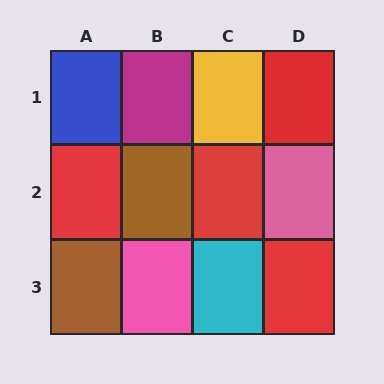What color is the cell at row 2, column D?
Pink.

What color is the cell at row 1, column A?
Blue.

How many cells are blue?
1 cell is blue.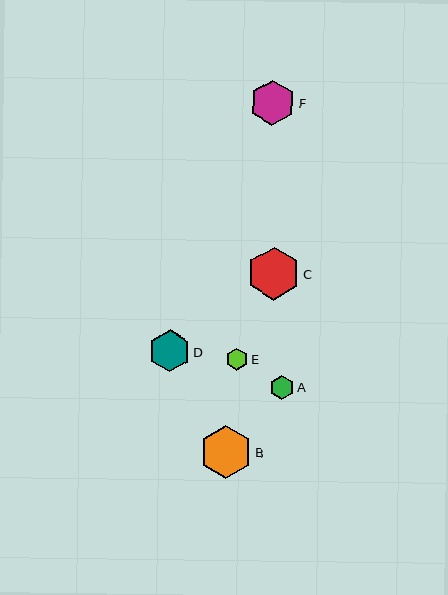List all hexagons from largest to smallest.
From largest to smallest: B, C, F, D, A, E.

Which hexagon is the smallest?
Hexagon E is the smallest with a size of approximately 22 pixels.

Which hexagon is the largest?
Hexagon B is the largest with a size of approximately 53 pixels.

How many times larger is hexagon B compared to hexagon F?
Hexagon B is approximately 1.2 times the size of hexagon F.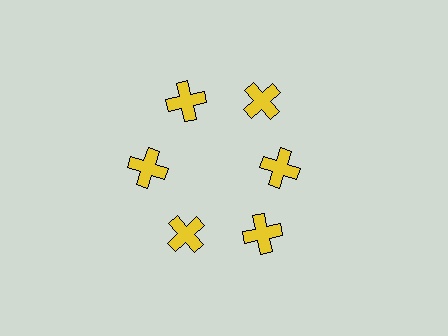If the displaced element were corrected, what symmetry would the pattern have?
It would have 6-fold rotational symmetry — the pattern would map onto itself every 60 degrees.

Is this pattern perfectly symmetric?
No. The 6 yellow crosses are arranged in a ring, but one element near the 3 o'clock position is pulled inward toward the center, breaking the 6-fold rotational symmetry.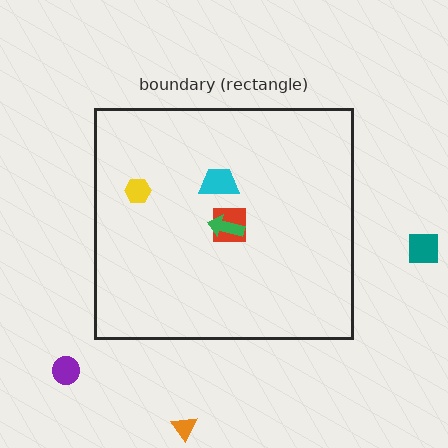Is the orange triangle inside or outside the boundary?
Outside.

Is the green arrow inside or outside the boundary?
Inside.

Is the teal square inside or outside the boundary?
Outside.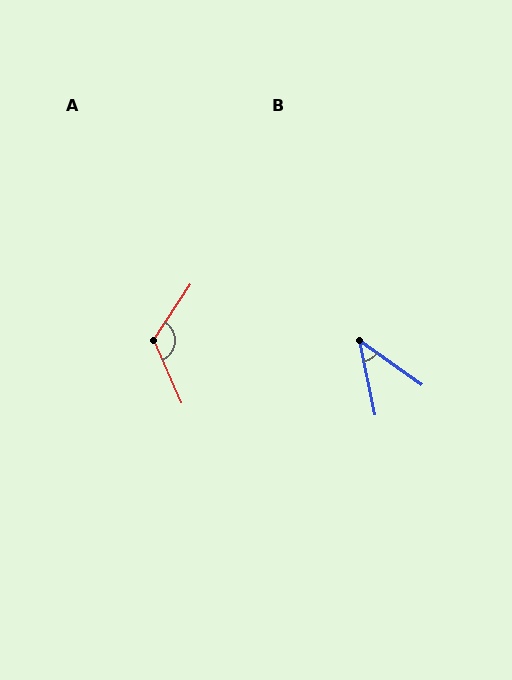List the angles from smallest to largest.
B (43°), A (123°).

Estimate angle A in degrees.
Approximately 123 degrees.